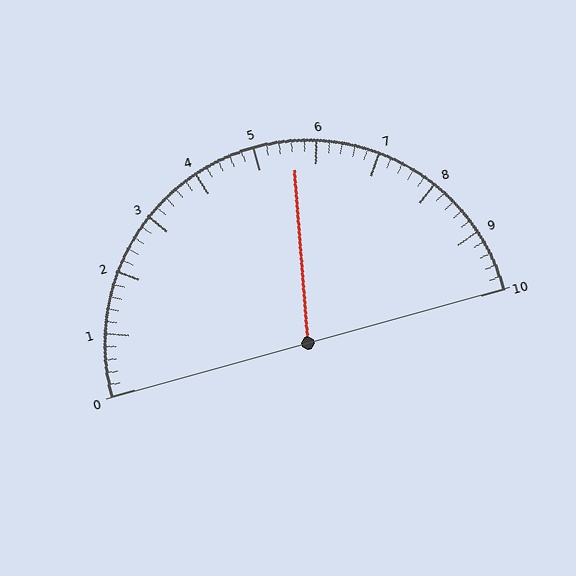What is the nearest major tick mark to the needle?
The nearest major tick mark is 6.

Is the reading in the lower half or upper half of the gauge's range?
The reading is in the upper half of the range (0 to 10).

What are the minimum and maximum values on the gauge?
The gauge ranges from 0 to 10.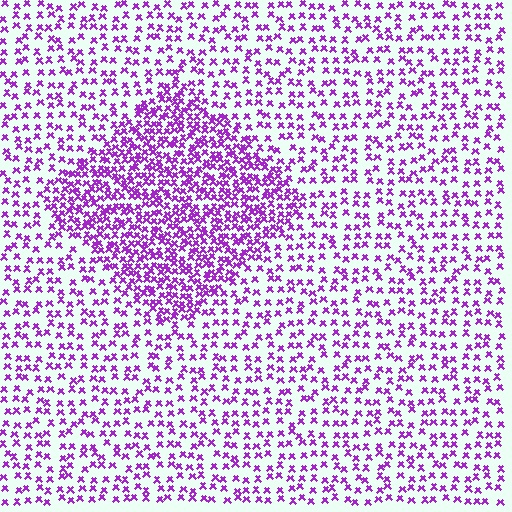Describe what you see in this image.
The image contains small purple elements arranged at two different densities. A diamond-shaped region is visible where the elements are more densely packed than the surrounding area.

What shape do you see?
I see a diamond.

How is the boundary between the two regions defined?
The boundary is defined by a change in element density (approximately 2.2x ratio). All elements are the same color, size, and shape.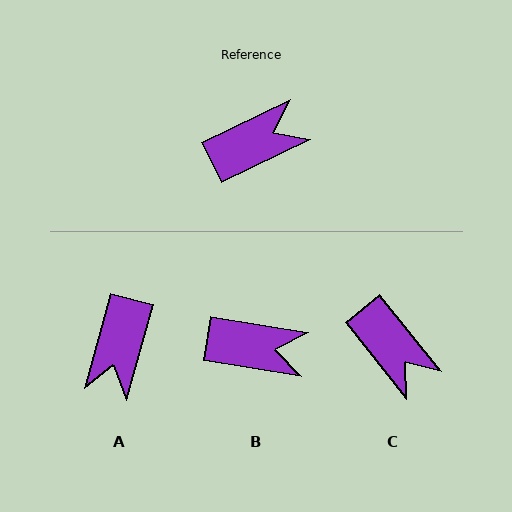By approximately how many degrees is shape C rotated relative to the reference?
Approximately 77 degrees clockwise.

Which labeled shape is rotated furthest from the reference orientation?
A, about 131 degrees away.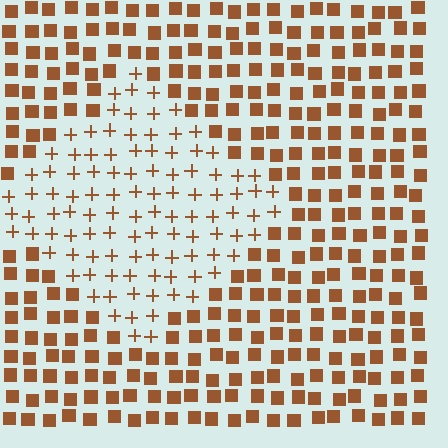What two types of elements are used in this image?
The image uses plus signs inside the diamond region and squares outside it.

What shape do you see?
I see a diamond.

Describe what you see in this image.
The image is filled with small brown elements arranged in a uniform grid. A diamond-shaped region contains plus signs, while the surrounding area contains squares. The boundary is defined purely by the change in element shape.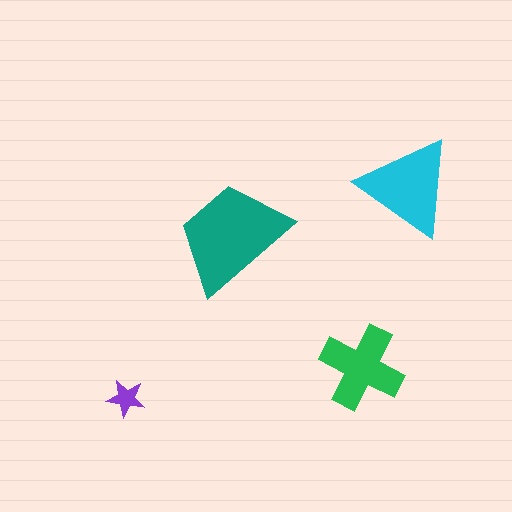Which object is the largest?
The teal trapezoid.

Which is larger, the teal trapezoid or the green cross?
The teal trapezoid.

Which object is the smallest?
The purple star.